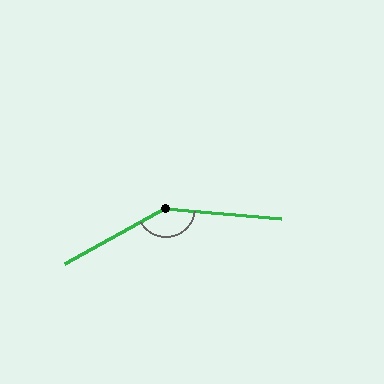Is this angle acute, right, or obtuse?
It is obtuse.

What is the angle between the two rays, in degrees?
Approximately 146 degrees.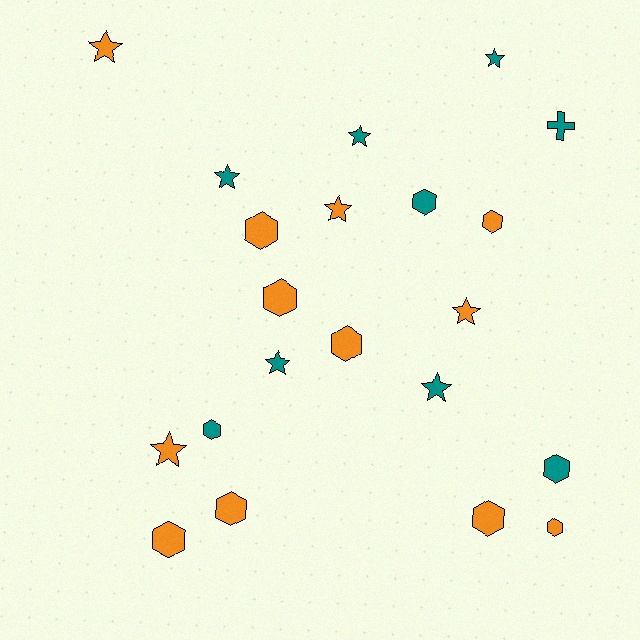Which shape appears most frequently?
Hexagon, with 11 objects.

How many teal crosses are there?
There is 1 teal cross.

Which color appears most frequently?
Orange, with 12 objects.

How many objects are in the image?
There are 21 objects.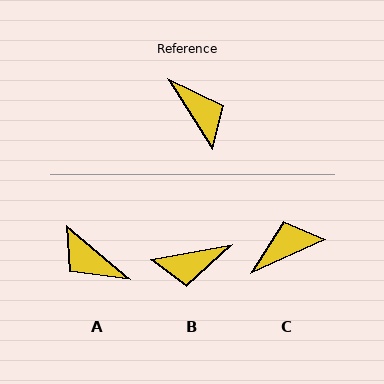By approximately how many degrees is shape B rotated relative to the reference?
Approximately 112 degrees clockwise.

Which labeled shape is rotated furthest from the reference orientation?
A, about 162 degrees away.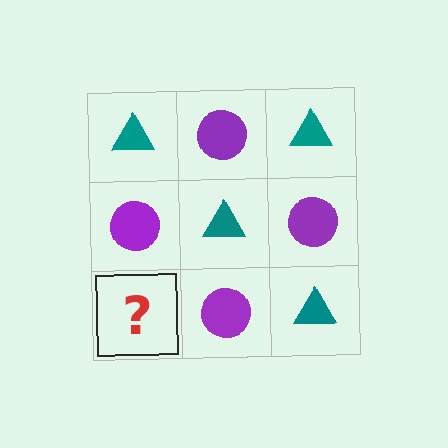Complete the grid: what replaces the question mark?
The question mark should be replaced with a teal triangle.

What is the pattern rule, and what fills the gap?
The rule is that it alternates teal triangle and purple circle in a checkerboard pattern. The gap should be filled with a teal triangle.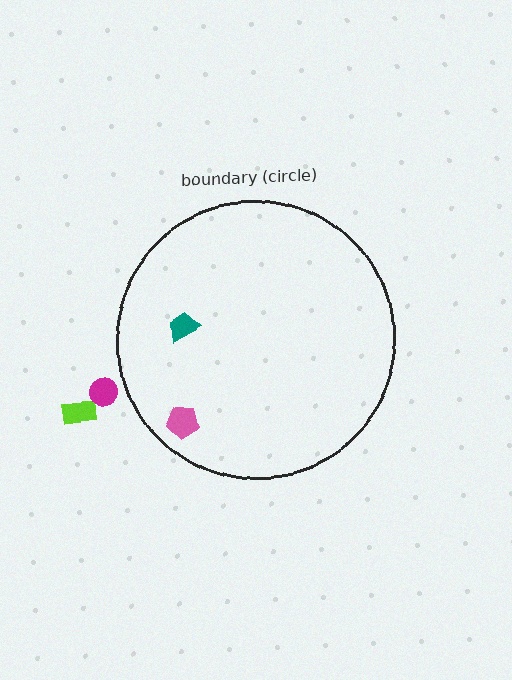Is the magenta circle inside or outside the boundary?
Outside.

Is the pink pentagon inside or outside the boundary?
Inside.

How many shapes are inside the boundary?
2 inside, 2 outside.